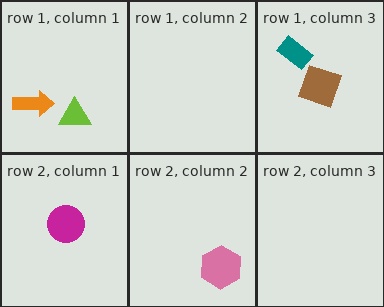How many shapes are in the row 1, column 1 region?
2.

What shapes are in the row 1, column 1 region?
The orange arrow, the lime triangle.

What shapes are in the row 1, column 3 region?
The teal rectangle, the brown square.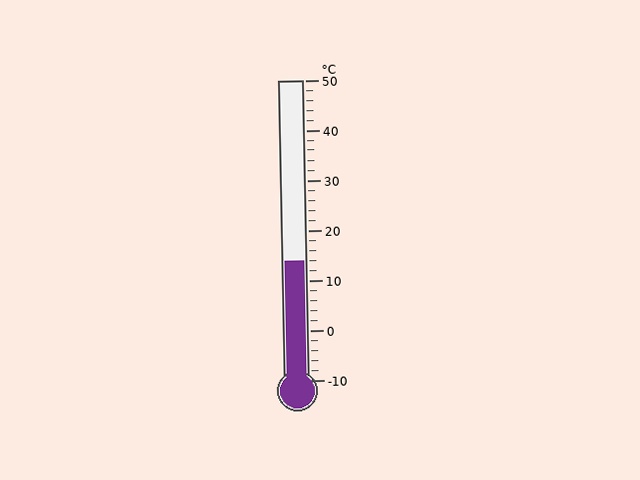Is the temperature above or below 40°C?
The temperature is below 40°C.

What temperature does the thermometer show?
The thermometer shows approximately 14°C.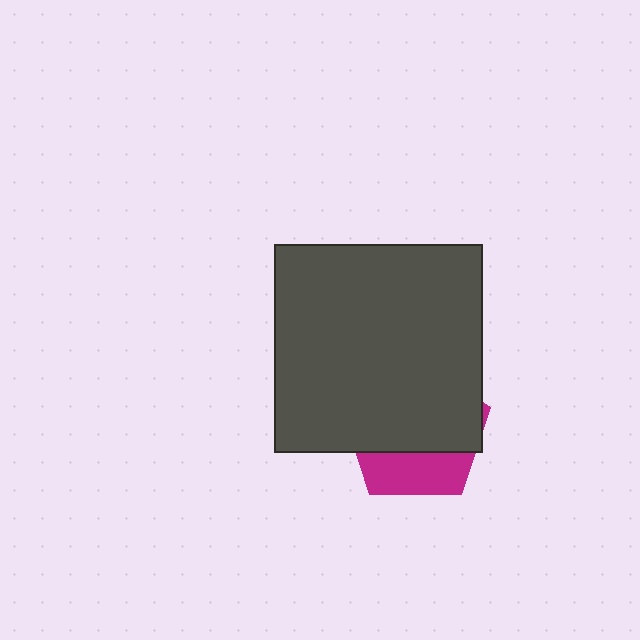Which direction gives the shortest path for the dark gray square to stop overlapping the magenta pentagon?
Moving up gives the shortest separation.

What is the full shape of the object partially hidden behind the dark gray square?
The partially hidden object is a magenta pentagon.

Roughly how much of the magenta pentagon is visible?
A small part of it is visible (roughly 31%).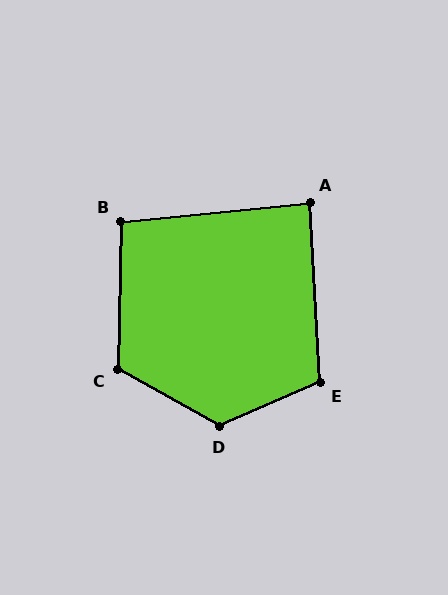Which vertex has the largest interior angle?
D, at approximately 128 degrees.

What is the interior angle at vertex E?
Approximately 110 degrees (obtuse).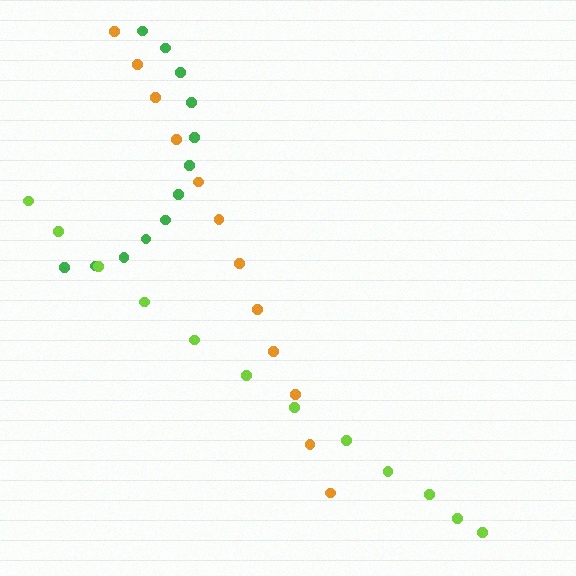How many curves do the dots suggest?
There are 3 distinct paths.